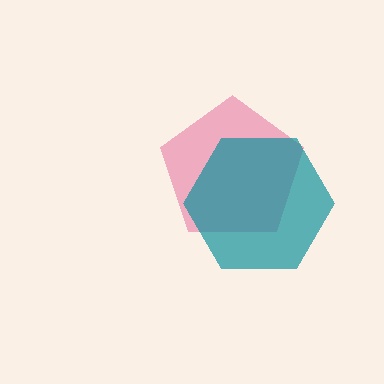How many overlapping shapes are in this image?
There are 2 overlapping shapes in the image.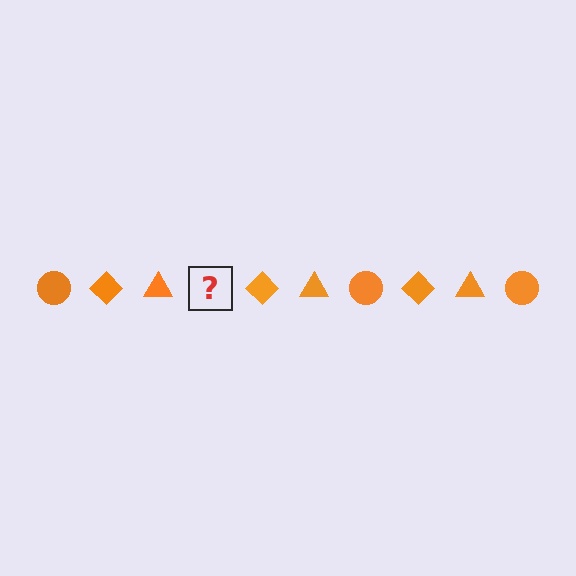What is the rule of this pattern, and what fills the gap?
The rule is that the pattern cycles through circle, diamond, triangle shapes in orange. The gap should be filled with an orange circle.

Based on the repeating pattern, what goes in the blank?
The blank should be an orange circle.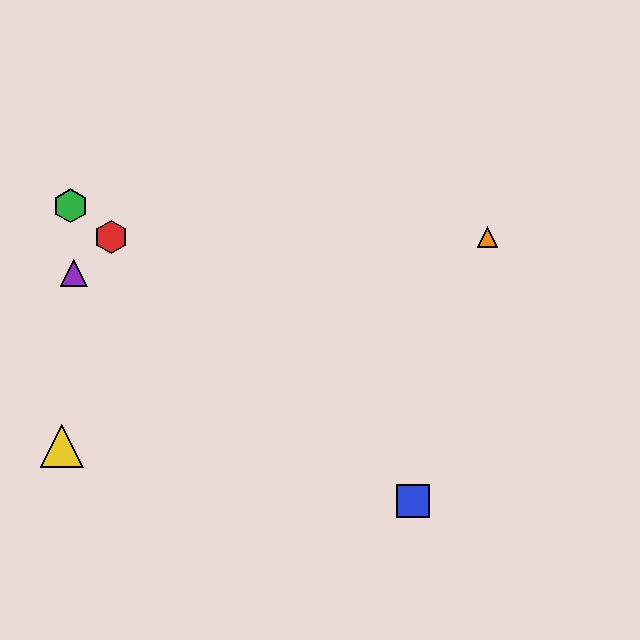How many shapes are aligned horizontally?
2 shapes (the red hexagon, the orange triangle) are aligned horizontally.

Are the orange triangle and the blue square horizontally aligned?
No, the orange triangle is at y≈237 and the blue square is at y≈501.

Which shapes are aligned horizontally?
The red hexagon, the orange triangle are aligned horizontally.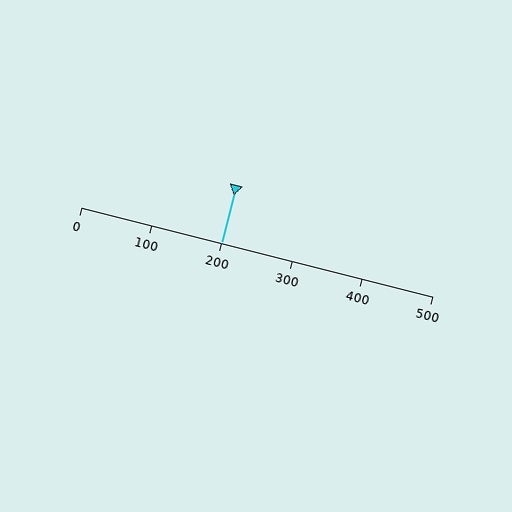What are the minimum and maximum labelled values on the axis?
The axis runs from 0 to 500.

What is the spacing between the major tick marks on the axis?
The major ticks are spaced 100 apart.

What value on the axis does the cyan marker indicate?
The marker indicates approximately 200.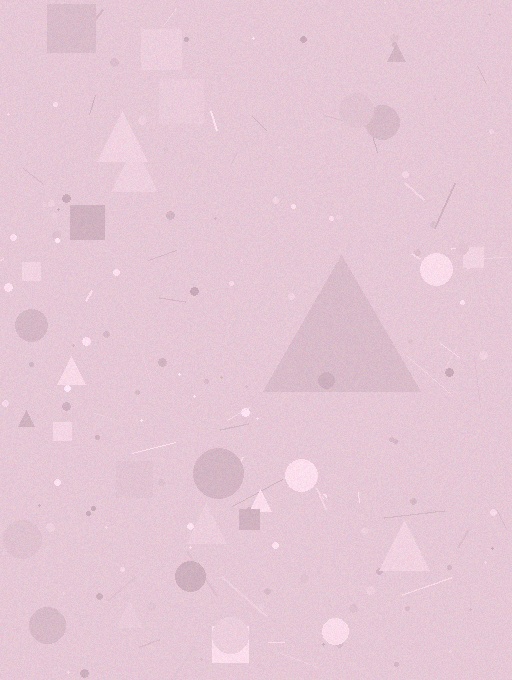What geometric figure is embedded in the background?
A triangle is embedded in the background.